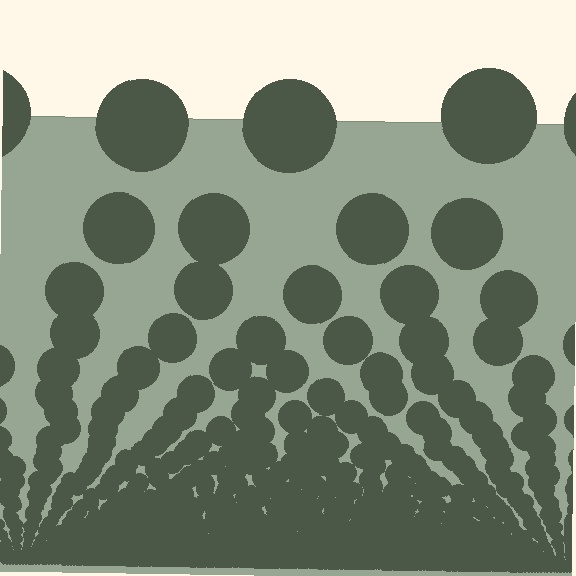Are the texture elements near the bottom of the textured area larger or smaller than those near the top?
Smaller. The gradient is inverted — elements near the bottom are smaller and denser.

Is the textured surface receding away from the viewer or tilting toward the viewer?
The surface appears to tilt toward the viewer. Texture elements get larger and sparser toward the top.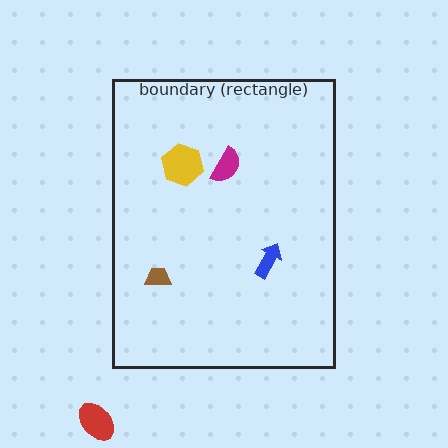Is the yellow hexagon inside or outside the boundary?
Inside.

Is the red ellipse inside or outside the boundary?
Outside.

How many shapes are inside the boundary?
4 inside, 1 outside.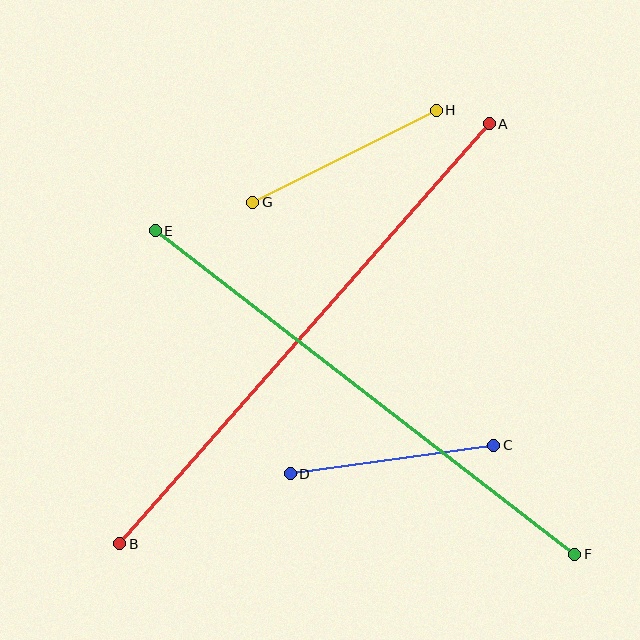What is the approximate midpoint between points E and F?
The midpoint is at approximately (365, 393) pixels.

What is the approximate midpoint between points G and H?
The midpoint is at approximately (344, 156) pixels.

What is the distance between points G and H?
The distance is approximately 205 pixels.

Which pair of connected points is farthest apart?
Points A and B are farthest apart.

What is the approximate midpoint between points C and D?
The midpoint is at approximately (392, 459) pixels.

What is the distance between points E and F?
The distance is approximately 530 pixels.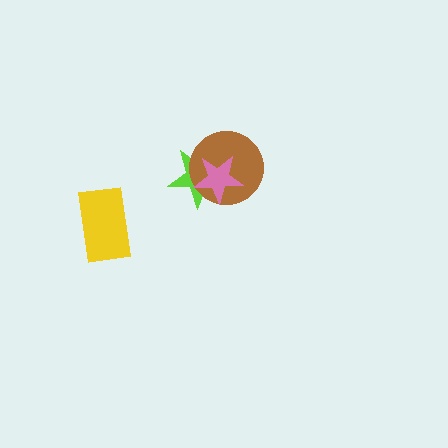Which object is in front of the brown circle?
The pink star is in front of the brown circle.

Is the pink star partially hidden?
No, no other shape covers it.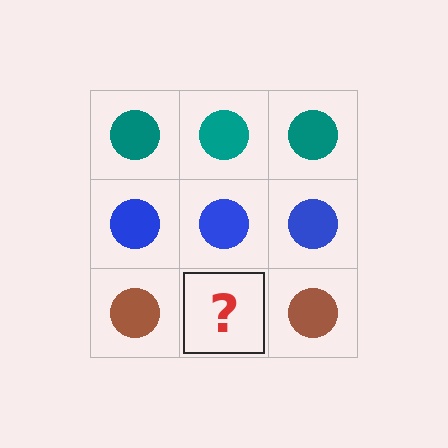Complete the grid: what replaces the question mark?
The question mark should be replaced with a brown circle.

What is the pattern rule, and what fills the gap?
The rule is that each row has a consistent color. The gap should be filled with a brown circle.